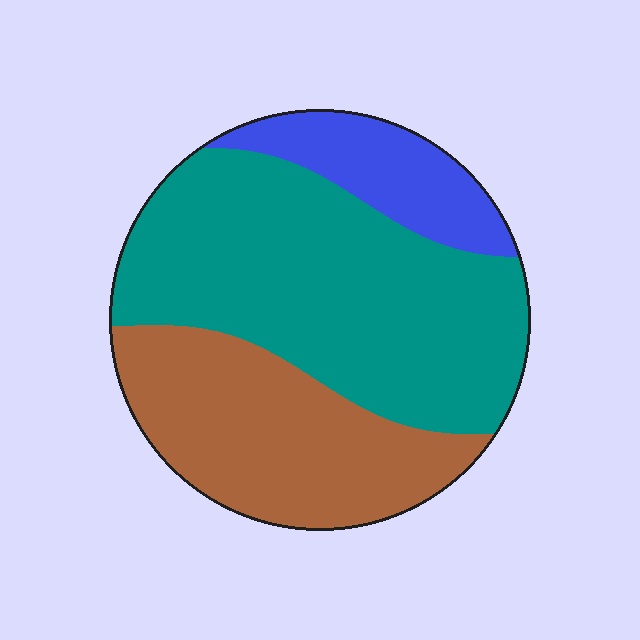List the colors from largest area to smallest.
From largest to smallest: teal, brown, blue.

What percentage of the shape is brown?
Brown takes up about one third (1/3) of the shape.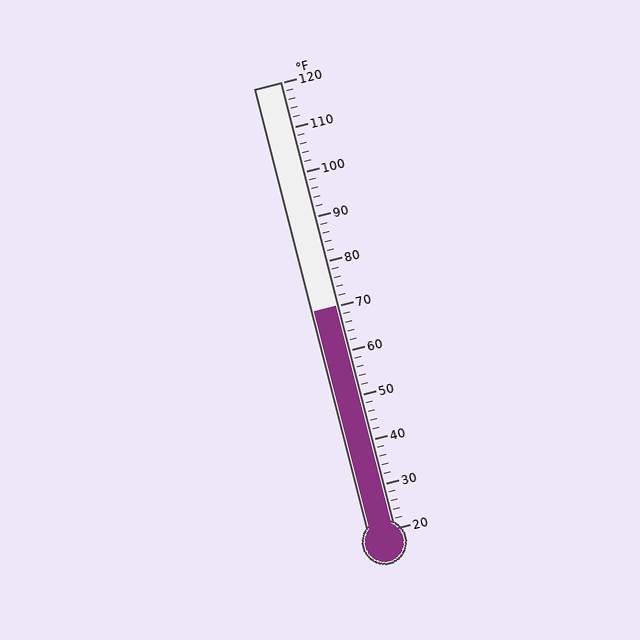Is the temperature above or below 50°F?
The temperature is above 50°F.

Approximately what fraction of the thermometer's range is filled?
The thermometer is filled to approximately 50% of its range.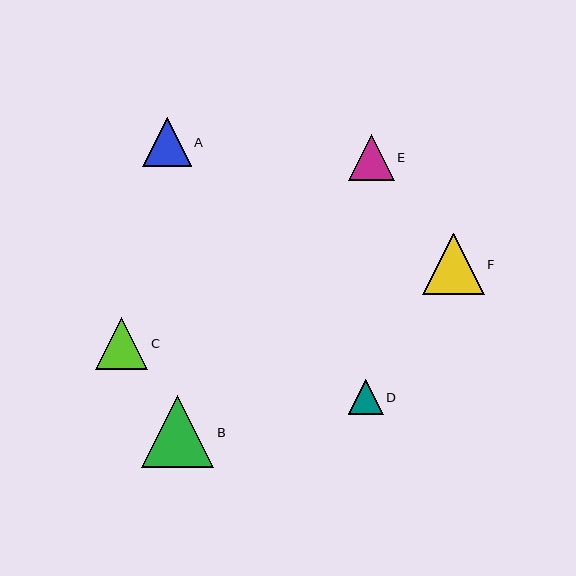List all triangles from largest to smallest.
From largest to smallest: B, F, C, A, E, D.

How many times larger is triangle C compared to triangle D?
Triangle C is approximately 1.5 times the size of triangle D.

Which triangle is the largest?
Triangle B is the largest with a size of approximately 72 pixels.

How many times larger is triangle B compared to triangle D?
Triangle B is approximately 2.1 times the size of triangle D.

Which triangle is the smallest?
Triangle D is the smallest with a size of approximately 34 pixels.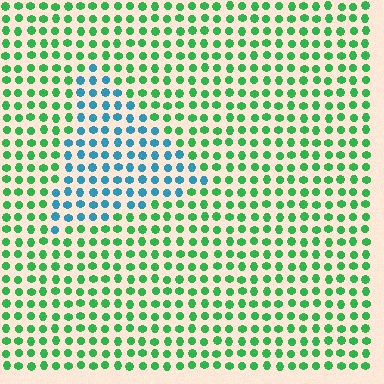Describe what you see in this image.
The image is filled with small green elements in a uniform arrangement. A triangle-shaped region is visible where the elements are tinted to a slightly different hue, forming a subtle color boundary.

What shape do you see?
I see a triangle.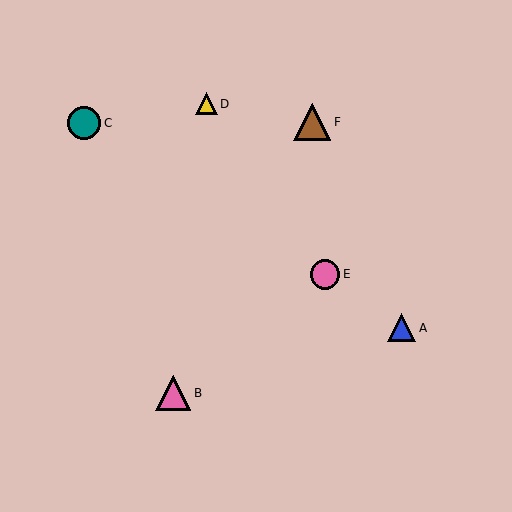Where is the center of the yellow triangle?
The center of the yellow triangle is at (206, 104).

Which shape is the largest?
The brown triangle (labeled F) is the largest.